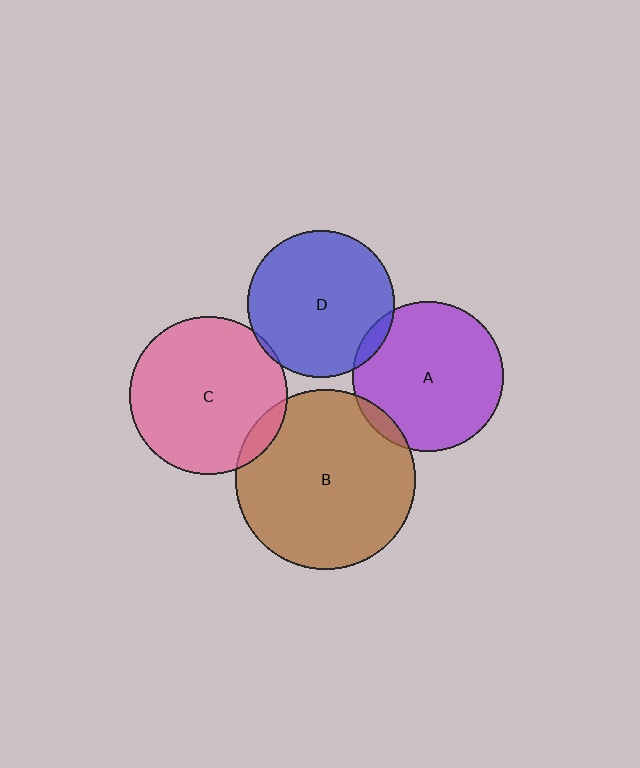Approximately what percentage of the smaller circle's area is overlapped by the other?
Approximately 5%.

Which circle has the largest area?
Circle B (brown).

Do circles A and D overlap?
Yes.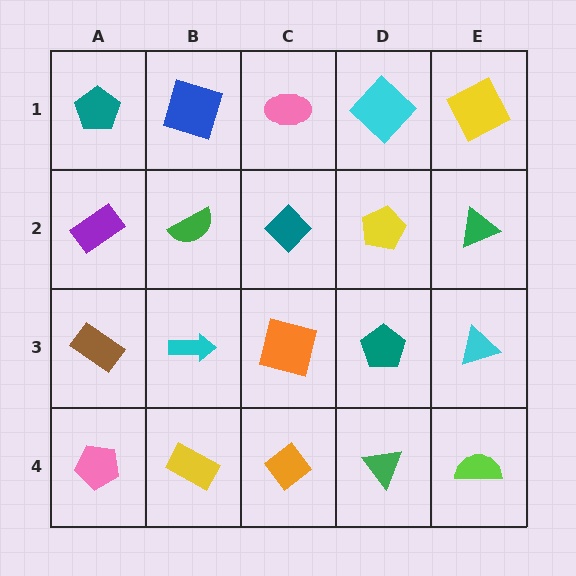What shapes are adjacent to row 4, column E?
A cyan triangle (row 3, column E), a green triangle (row 4, column D).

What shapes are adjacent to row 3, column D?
A yellow pentagon (row 2, column D), a green triangle (row 4, column D), an orange square (row 3, column C), a cyan triangle (row 3, column E).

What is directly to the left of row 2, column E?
A yellow pentagon.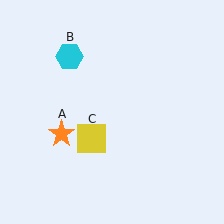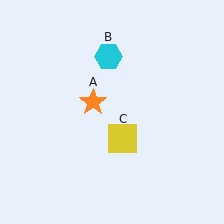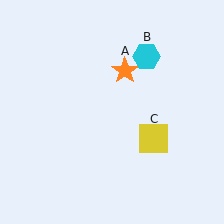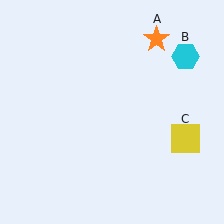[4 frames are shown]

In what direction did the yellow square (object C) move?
The yellow square (object C) moved right.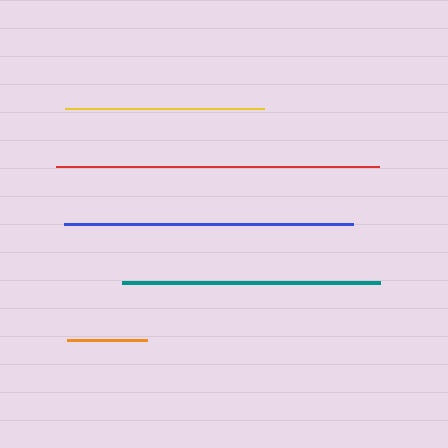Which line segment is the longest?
The red line is the longest at approximately 323 pixels.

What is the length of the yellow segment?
The yellow segment is approximately 198 pixels long.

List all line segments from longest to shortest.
From longest to shortest: red, blue, teal, yellow, orange.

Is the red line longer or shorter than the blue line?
The red line is longer than the blue line.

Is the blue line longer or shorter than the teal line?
The blue line is longer than the teal line.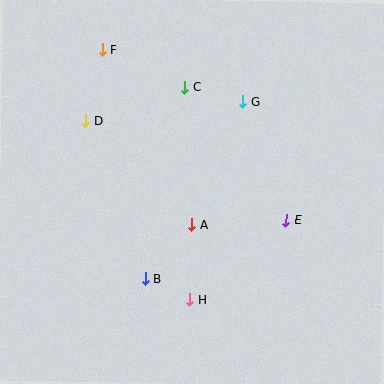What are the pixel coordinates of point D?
Point D is at (86, 120).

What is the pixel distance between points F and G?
The distance between F and G is 150 pixels.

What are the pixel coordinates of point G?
Point G is at (242, 102).